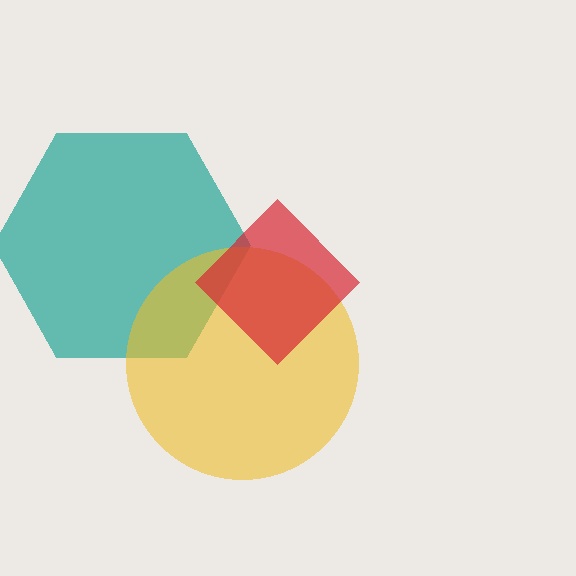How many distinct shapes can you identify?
There are 3 distinct shapes: a teal hexagon, a yellow circle, a red diamond.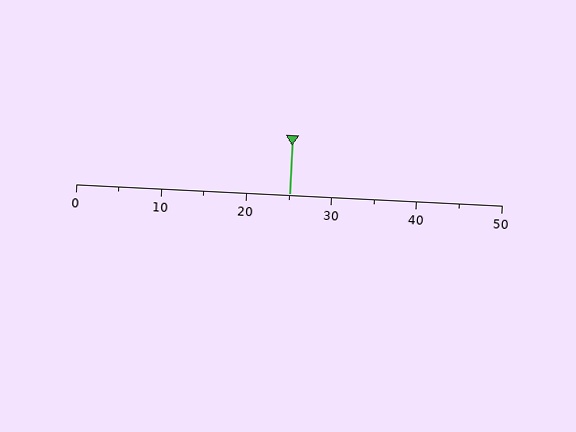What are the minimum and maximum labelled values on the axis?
The axis runs from 0 to 50.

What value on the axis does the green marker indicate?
The marker indicates approximately 25.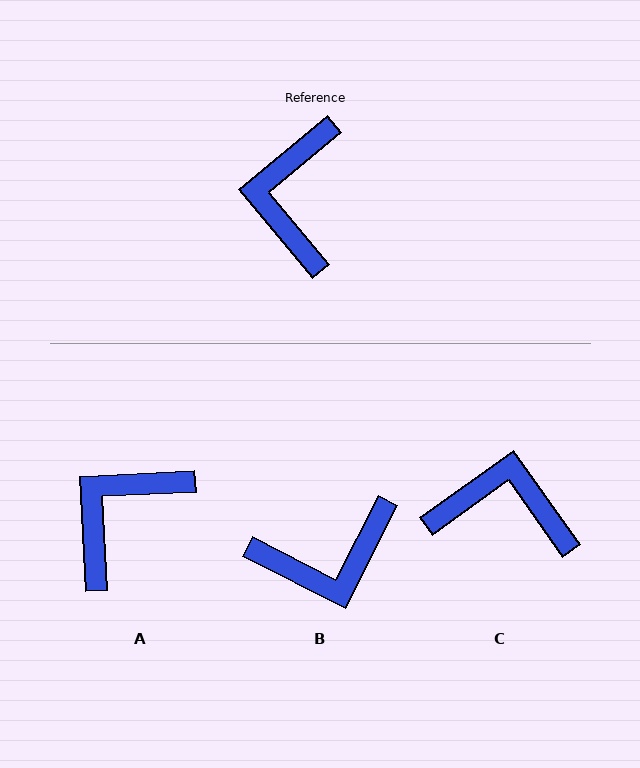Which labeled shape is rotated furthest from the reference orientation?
B, about 113 degrees away.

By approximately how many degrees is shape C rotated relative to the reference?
Approximately 94 degrees clockwise.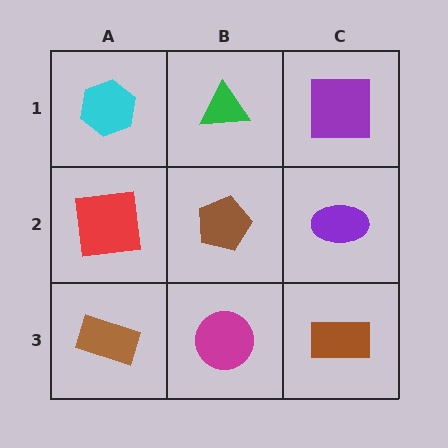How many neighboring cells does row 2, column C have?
3.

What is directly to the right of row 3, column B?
A brown rectangle.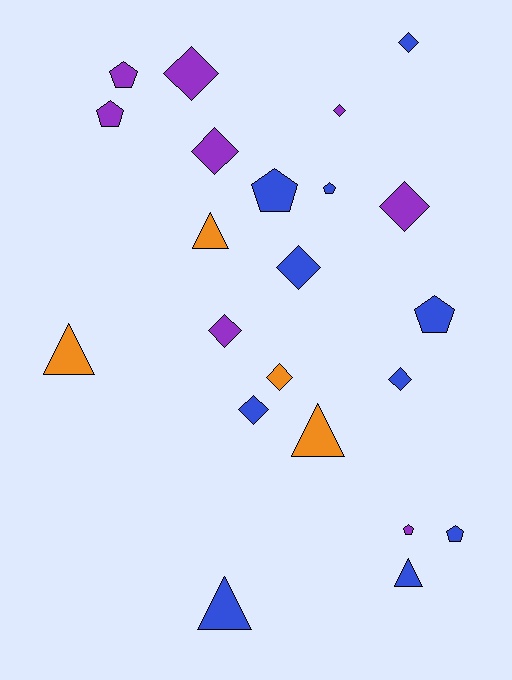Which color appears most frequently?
Blue, with 10 objects.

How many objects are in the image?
There are 22 objects.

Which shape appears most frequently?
Diamond, with 10 objects.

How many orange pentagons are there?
There are no orange pentagons.